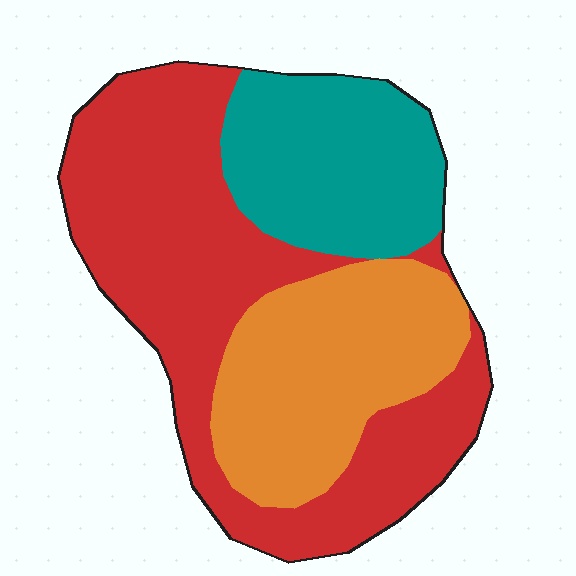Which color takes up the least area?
Teal, at roughly 25%.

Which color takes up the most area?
Red, at roughly 50%.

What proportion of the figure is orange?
Orange takes up between a quarter and a half of the figure.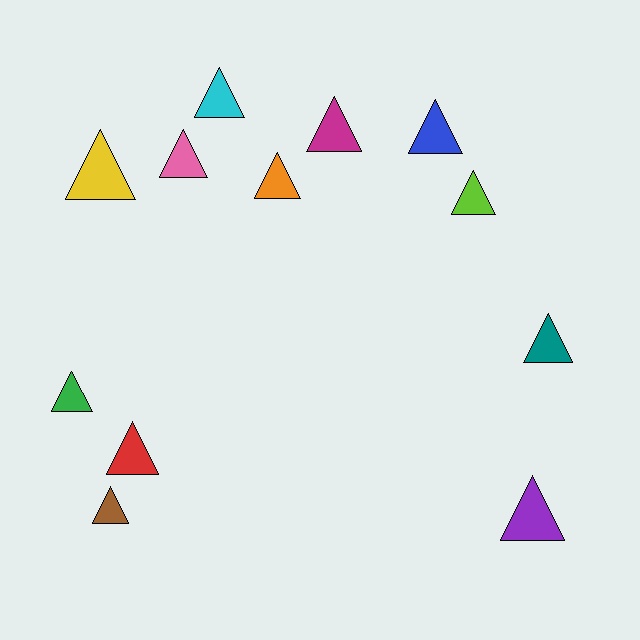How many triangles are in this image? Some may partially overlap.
There are 12 triangles.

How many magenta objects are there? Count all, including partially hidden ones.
There is 1 magenta object.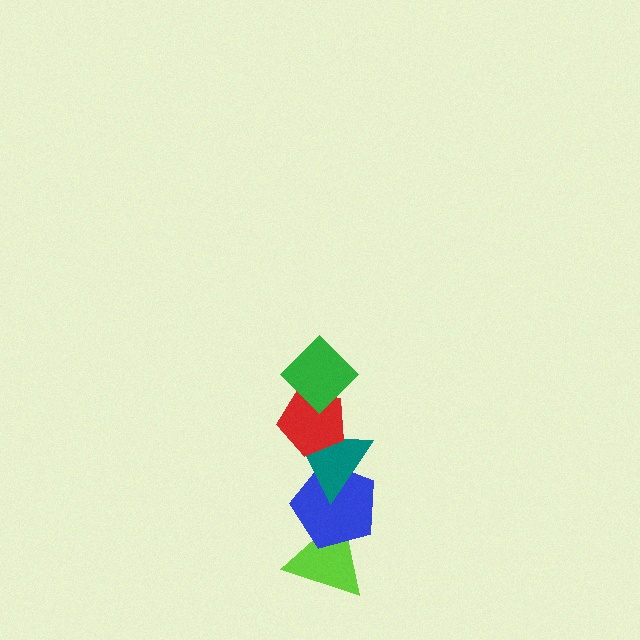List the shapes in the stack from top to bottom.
From top to bottom: the green diamond, the red pentagon, the teal triangle, the blue pentagon, the lime triangle.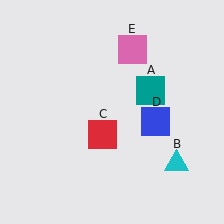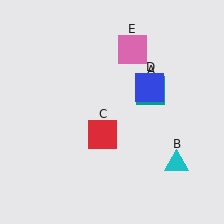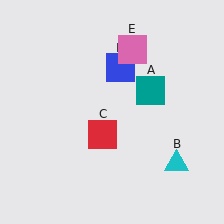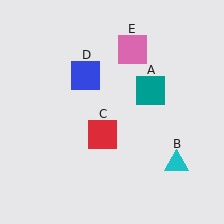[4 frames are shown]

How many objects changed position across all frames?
1 object changed position: blue square (object D).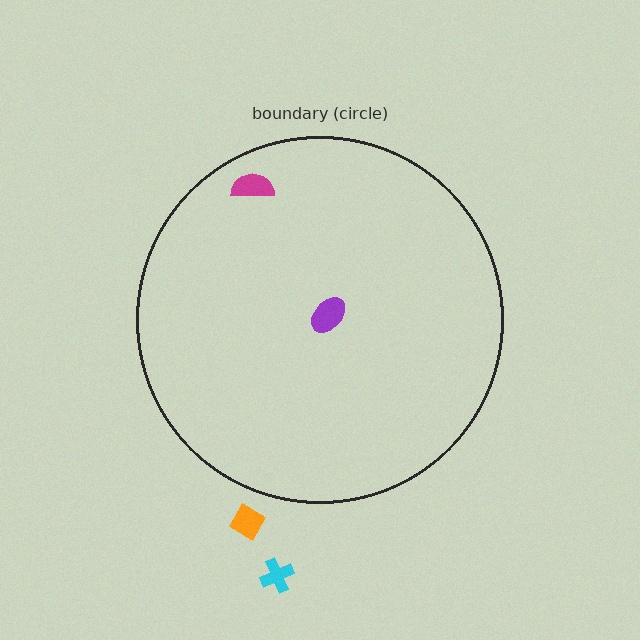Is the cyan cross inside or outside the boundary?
Outside.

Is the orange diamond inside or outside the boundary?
Outside.